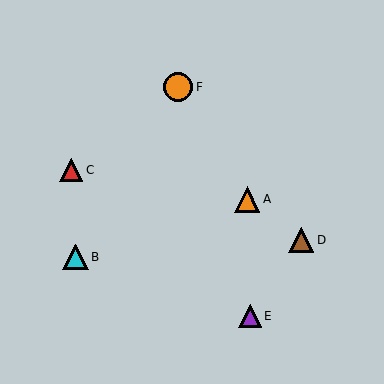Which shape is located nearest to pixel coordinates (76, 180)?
The red triangle (labeled C) at (71, 170) is nearest to that location.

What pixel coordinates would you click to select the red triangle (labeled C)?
Click at (71, 170) to select the red triangle C.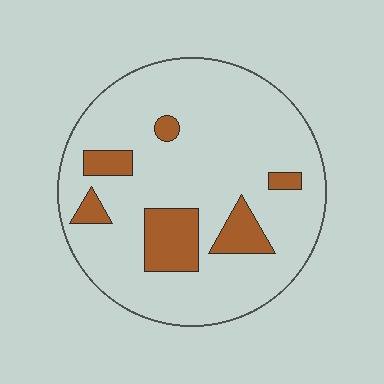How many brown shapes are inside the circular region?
6.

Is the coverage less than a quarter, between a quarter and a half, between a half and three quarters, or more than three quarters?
Less than a quarter.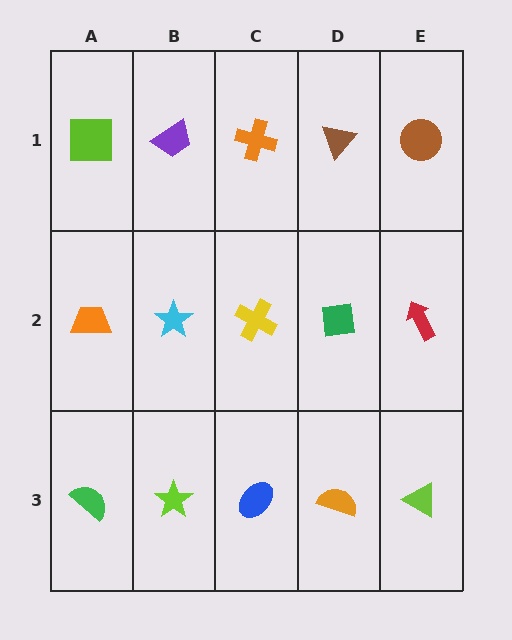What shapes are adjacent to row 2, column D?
A brown triangle (row 1, column D), an orange semicircle (row 3, column D), a yellow cross (row 2, column C), a red arrow (row 2, column E).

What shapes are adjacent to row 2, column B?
A purple trapezoid (row 1, column B), a lime star (row 3, column B), an orange trapezoid (row 2, column A), a yellow cross (row 2, column C).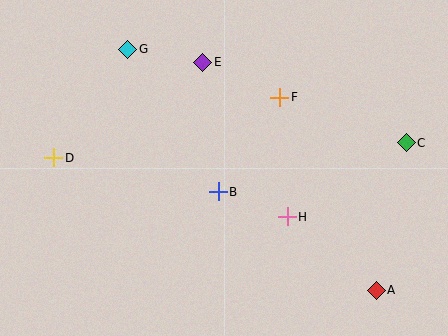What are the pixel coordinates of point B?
Point B is at (218, 192).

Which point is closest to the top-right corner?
Point C is closest to the top-right corner.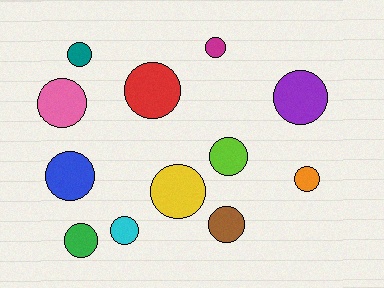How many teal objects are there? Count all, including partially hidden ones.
There is 1 teal object.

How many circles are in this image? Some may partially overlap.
There are 12 circles.